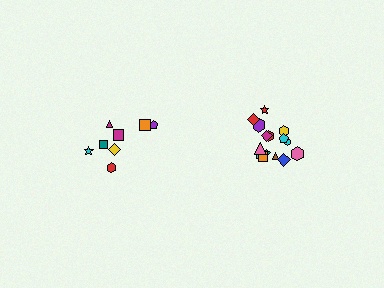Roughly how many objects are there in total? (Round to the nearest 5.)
Roughly 25 objects in total.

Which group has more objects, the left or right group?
The right group.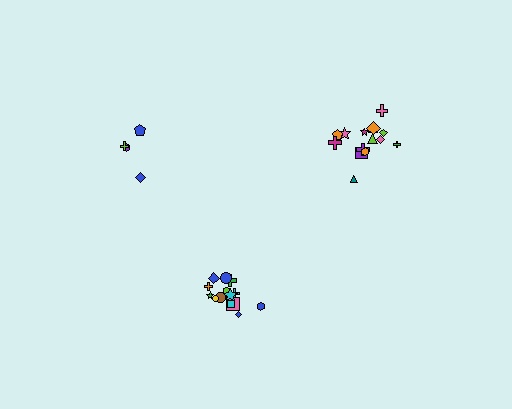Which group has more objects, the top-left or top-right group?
The top-right group.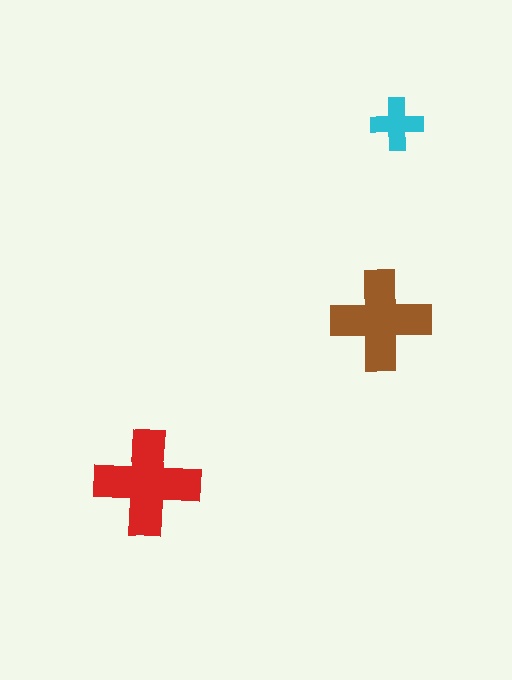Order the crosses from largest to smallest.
the red one, the brown one, the cyan one.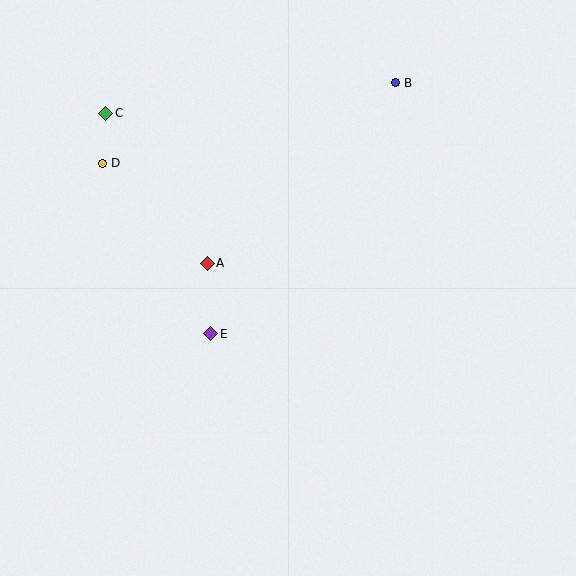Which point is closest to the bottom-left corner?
Point E is closest to the bottom-left corner.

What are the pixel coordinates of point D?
Point D is at (102, 163).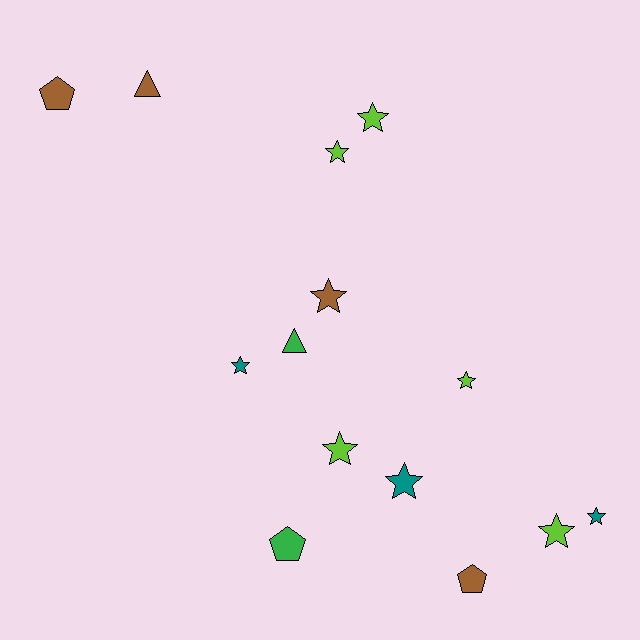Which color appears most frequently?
Lime, with 5 objects.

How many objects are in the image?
There are 14 objects.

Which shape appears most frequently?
Star, with 9 objects.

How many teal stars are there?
There are 3 teal stars.